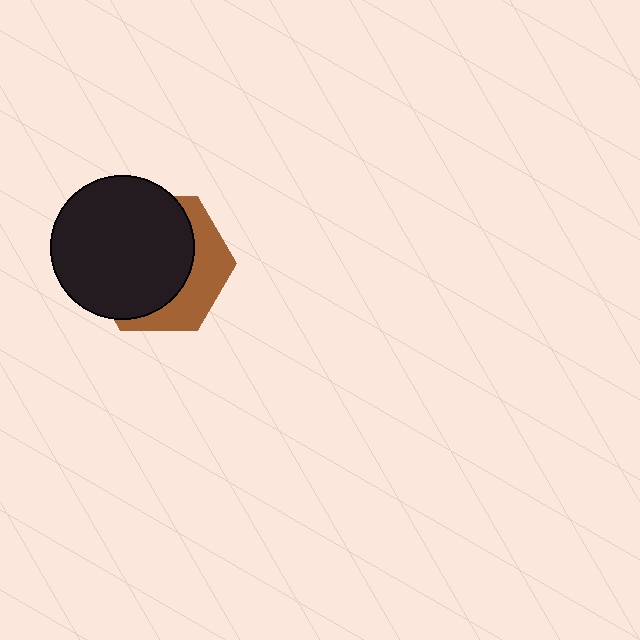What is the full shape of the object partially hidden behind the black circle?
The partially hidden object is a brown hexagon.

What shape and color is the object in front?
The object in front is a black circle.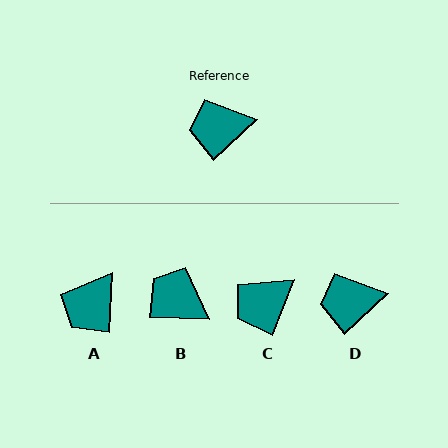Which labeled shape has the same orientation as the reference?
D.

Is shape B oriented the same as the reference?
No, it is off by about 45 degrees.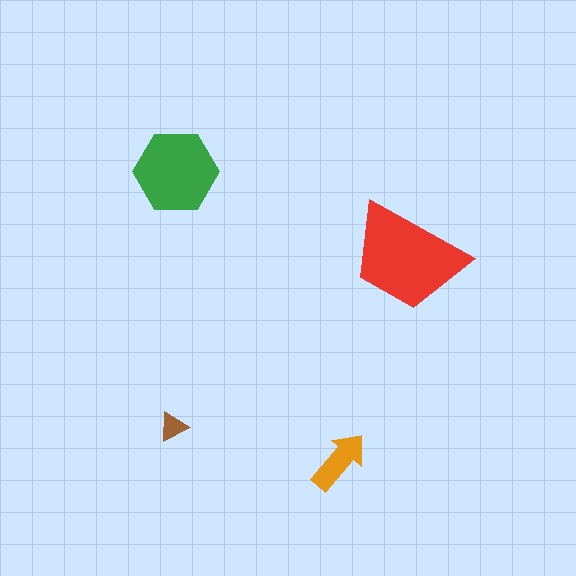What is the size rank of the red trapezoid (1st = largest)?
1st.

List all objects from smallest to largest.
The brown triangle, the orange arrow, the green hexagon, the red trapezoid.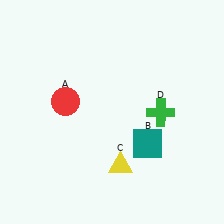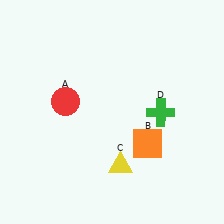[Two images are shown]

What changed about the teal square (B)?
In Image 1, B is teal. In Image 2, it changed to orange.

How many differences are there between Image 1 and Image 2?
There is 1 difference between the two images.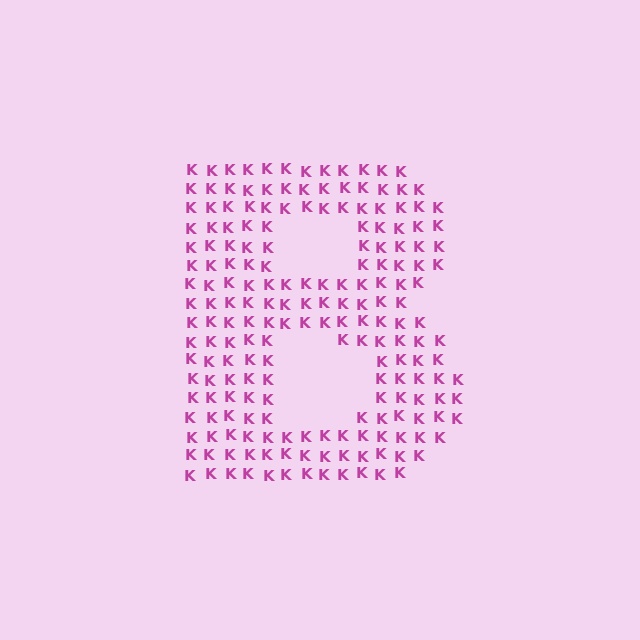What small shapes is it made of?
It is made of small letter K's.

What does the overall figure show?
The overall figure shows the letter B.